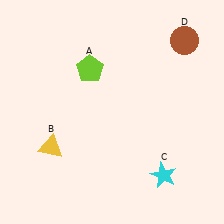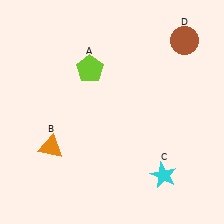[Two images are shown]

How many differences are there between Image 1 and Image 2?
There is 1 difference between the two images.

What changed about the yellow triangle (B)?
In Image 1, B is yellow. In Image 2, it changed to orange.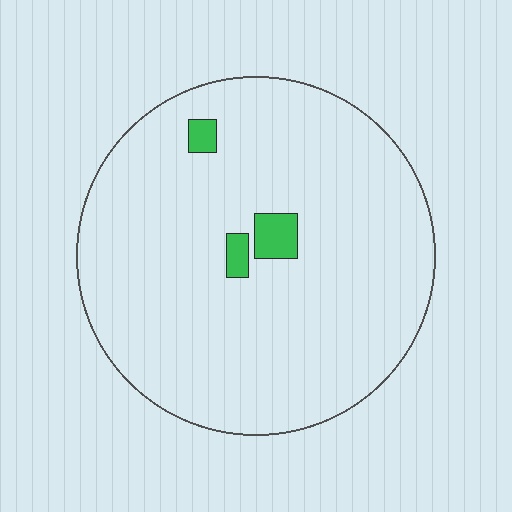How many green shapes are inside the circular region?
3.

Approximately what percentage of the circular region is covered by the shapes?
Approximately 5%.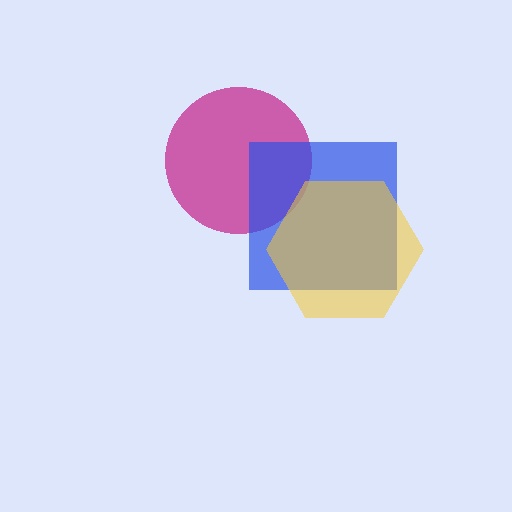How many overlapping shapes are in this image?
There are 3 overlapping shapes in the image.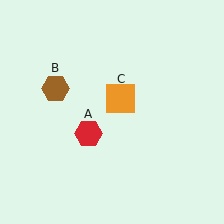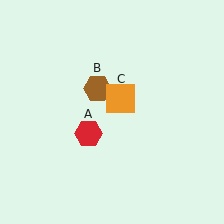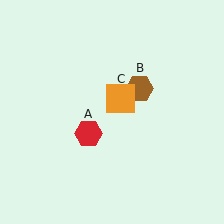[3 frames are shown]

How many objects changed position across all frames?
1 object changed position: brown hexagon (object B).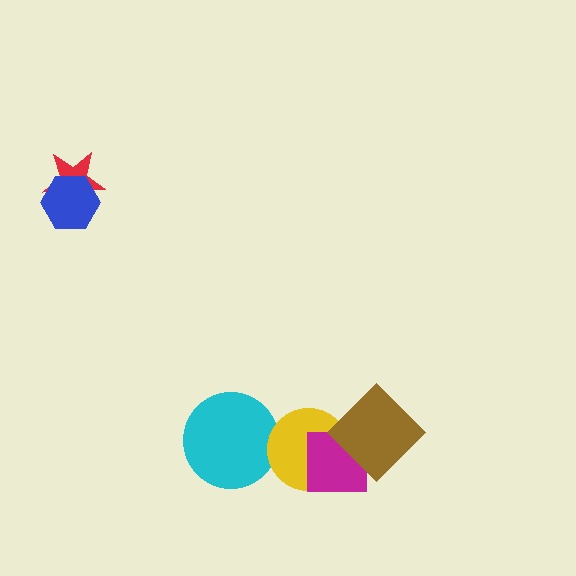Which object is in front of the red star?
The blue hexagon is in front of the red star.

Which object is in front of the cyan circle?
The yellow circle is in front of the cyan circle.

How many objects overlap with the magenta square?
2 objects overlap with the magenta square.